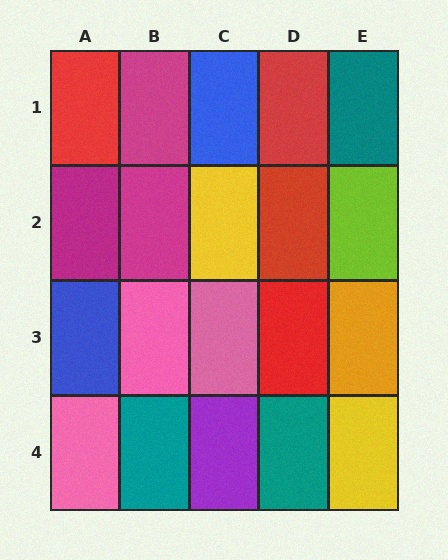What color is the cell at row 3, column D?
Red.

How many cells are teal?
3 cells are teal.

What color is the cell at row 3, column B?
Pink.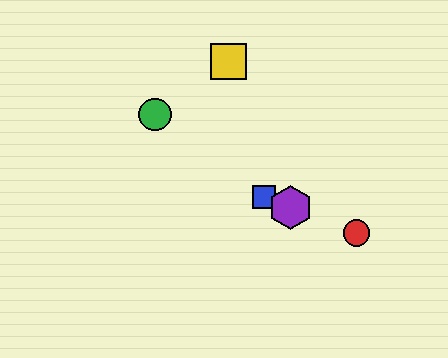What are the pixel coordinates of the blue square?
The blue square is at (264, 197).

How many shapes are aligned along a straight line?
3 shapes (the red circle, the blue square, the purple hexagon) are aligned along a straight line.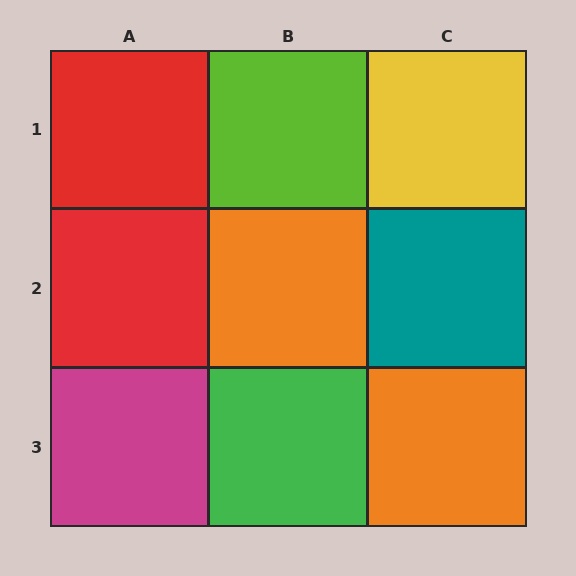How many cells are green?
1 cell is green.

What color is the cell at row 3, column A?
Magenta.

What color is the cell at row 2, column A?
Red.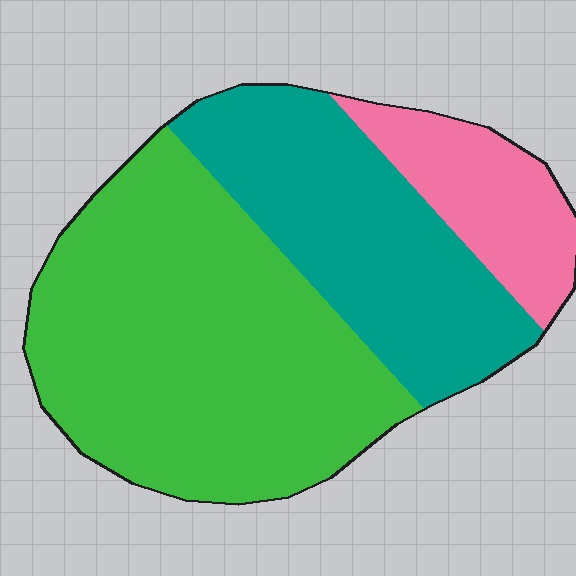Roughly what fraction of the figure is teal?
Teal takes up about one third (1/3) of the figure.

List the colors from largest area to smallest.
From largest to smallest: green, teal, pink.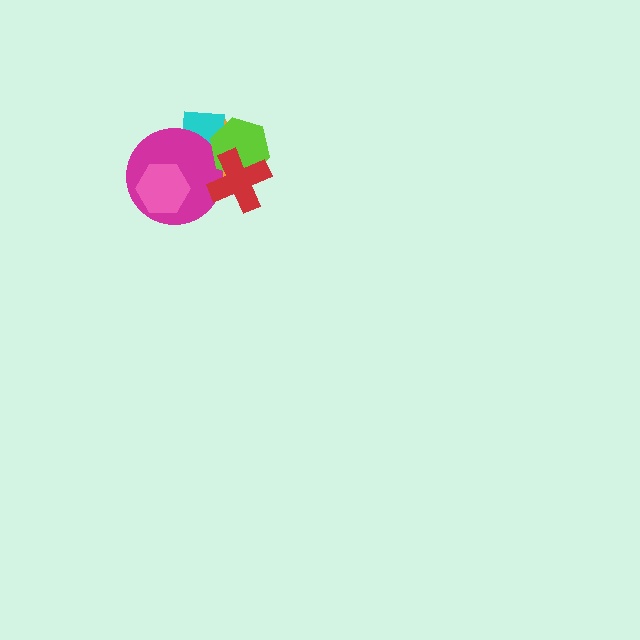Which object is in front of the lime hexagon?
The red cross is in front of the lime hexagon.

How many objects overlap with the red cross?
3 objects overlap with the red cross.